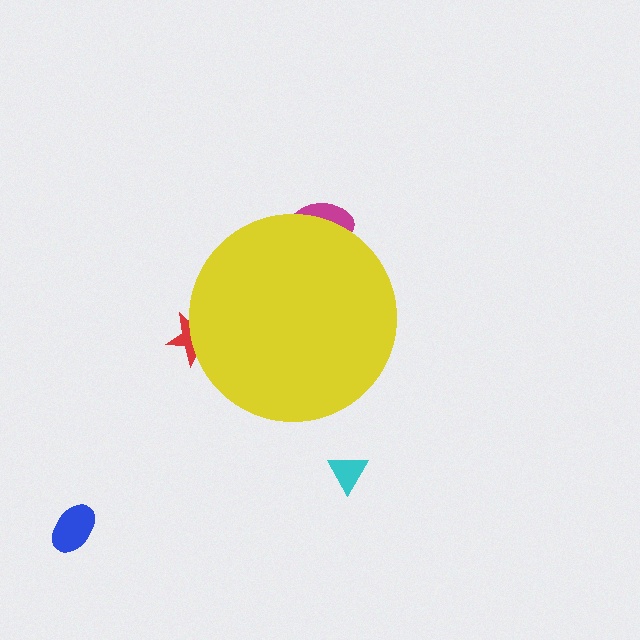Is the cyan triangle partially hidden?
No, the cyan triangle is fully visible.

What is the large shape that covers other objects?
A yellow circle.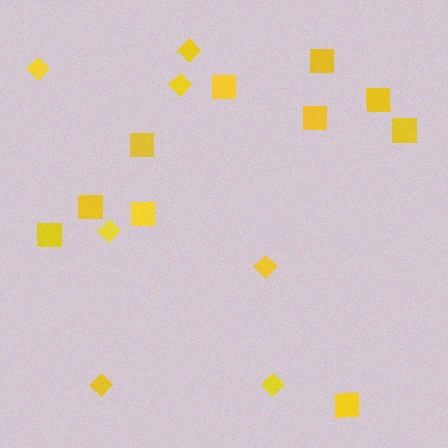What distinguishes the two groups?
There are 2 groups: one group of squares (10) and one group of diamonds (7).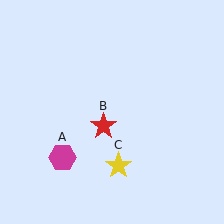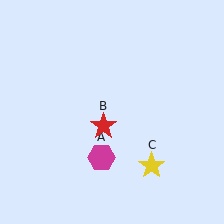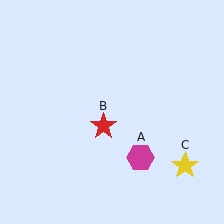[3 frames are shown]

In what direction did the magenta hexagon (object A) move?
The magenta hexagon (object A) moved right.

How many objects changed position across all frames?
2 objects changed position: magenta hexagon (object A), yellow star (object C).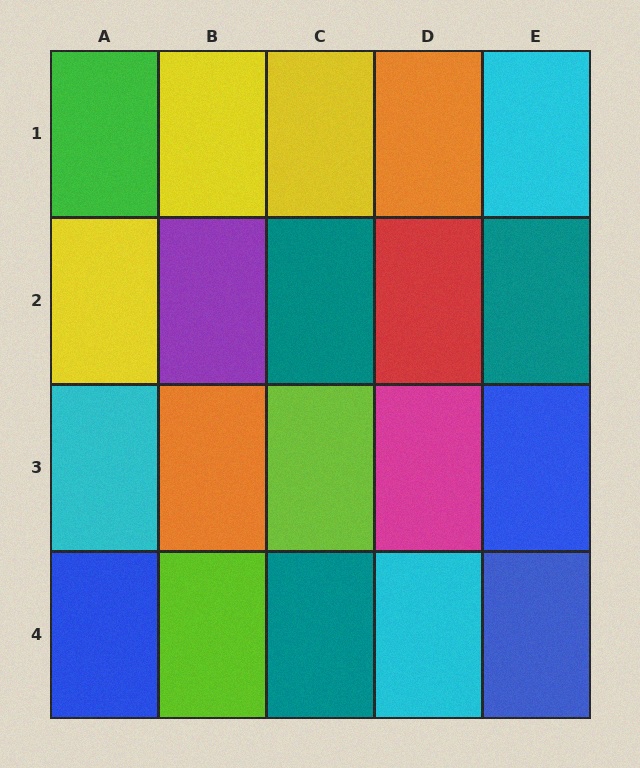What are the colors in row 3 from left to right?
Cyan, orange, lime, magenta, blue.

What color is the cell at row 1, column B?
Yellow.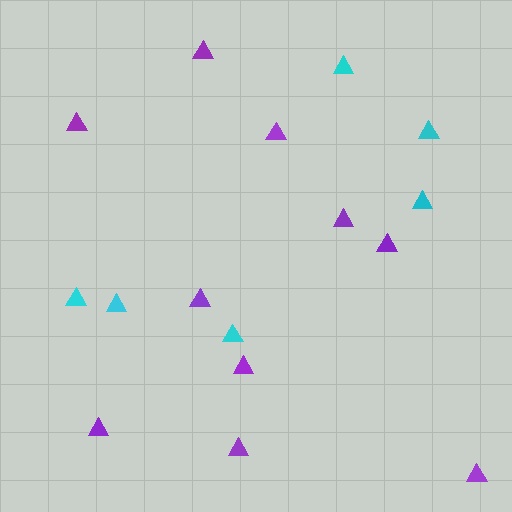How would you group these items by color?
There are 2 groups: one group of purple triangles (10) and one group of cyan triangles (6).